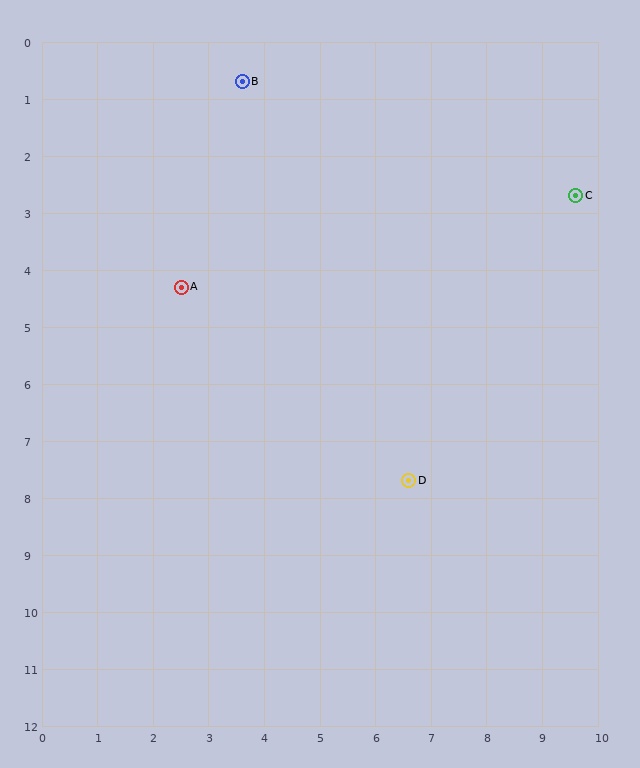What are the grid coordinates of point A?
Point A is at approximately (2.5, 4.3).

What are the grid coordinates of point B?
Point B is at approximately (3.6, 0.7).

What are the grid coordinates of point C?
Point C is at approximately (9.6, 2.7).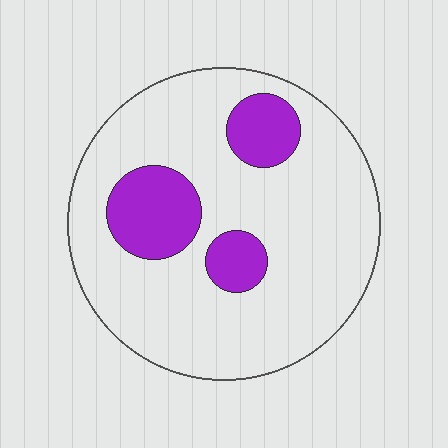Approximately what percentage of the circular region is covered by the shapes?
Approximately 20%.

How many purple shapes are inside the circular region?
3.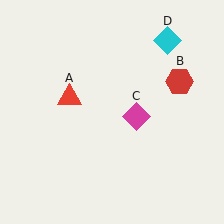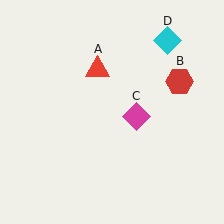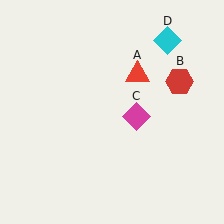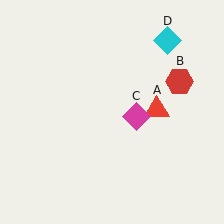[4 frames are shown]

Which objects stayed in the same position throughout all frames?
Red hexagon (object B) and magenta diamond (object C) and cyan diamond (object D) remained stationary.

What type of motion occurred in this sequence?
The red triangle (object A) rotated clockwise around the center of the scene.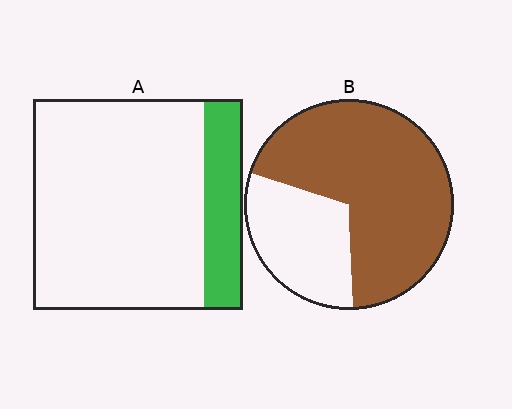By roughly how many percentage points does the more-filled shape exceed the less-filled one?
By roughly 50 percentage points (B over A).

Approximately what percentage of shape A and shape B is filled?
A is approximately 20% and B is approximately 70%.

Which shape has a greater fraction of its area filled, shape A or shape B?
Shape B.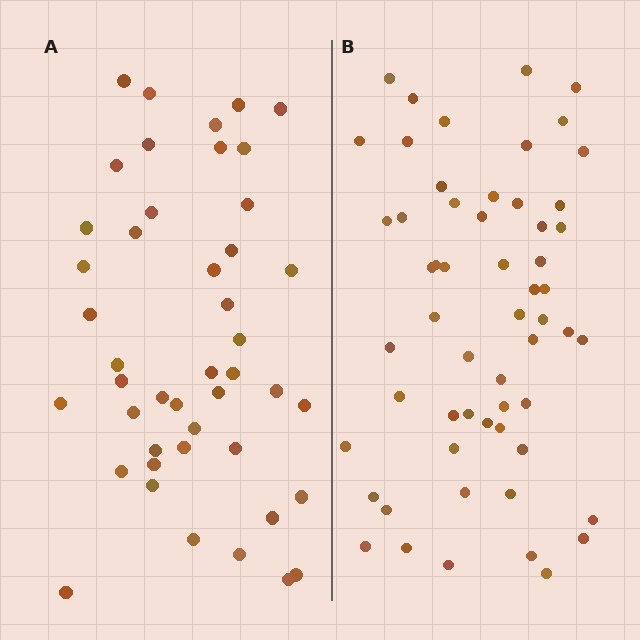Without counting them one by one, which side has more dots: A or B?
Region B (the right region) has more dots.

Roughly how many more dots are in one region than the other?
Region B has roughly 12 or so more dots than region A.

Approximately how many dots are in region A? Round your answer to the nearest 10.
About 40 dots. (The exact count is 45, which rounds to 40.)